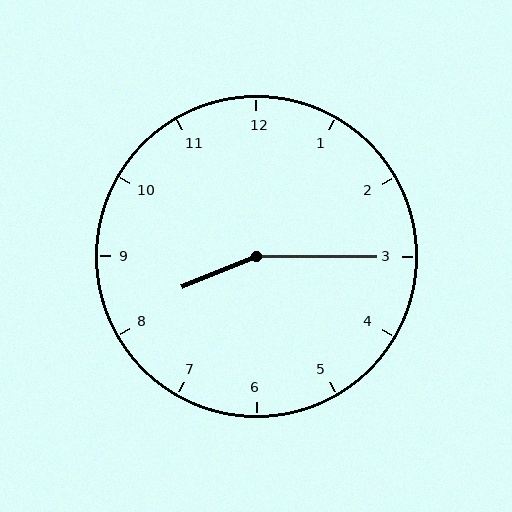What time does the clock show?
8:15.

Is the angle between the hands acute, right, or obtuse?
It is obtuse.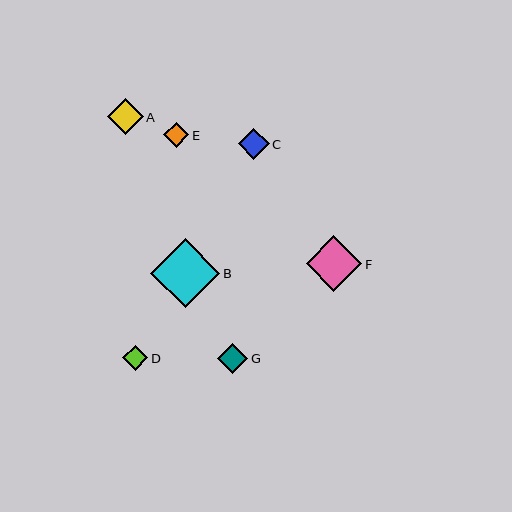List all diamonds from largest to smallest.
From largest to smallest: B, F, A, C, G, D, E.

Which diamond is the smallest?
Diamond E is the smallest with a size of approximately 25 pixels.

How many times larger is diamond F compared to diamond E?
Diamond F is approximately 2.3 times the size of diamond E.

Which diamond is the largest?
Diamond B is the largest with a size of approximately 69 pixels.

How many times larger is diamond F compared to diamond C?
Diamond F is approximately 1.8 times the size of diamond C.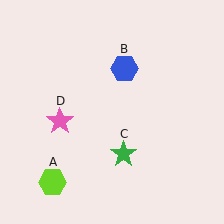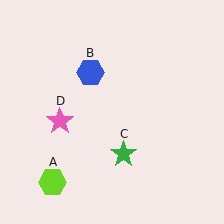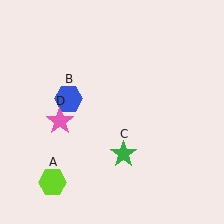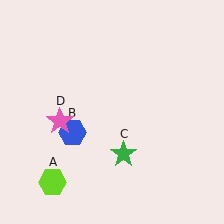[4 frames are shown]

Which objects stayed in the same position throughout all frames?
Lime hexagon (object A) and green star (object C) and pink star (object D) remained stationary.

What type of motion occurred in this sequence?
The blue hexagon (object B) rotated counterclockwise around the center of the scene.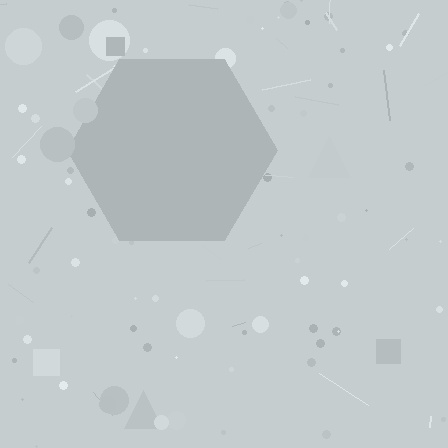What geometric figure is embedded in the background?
A hexagon is embedded in the background.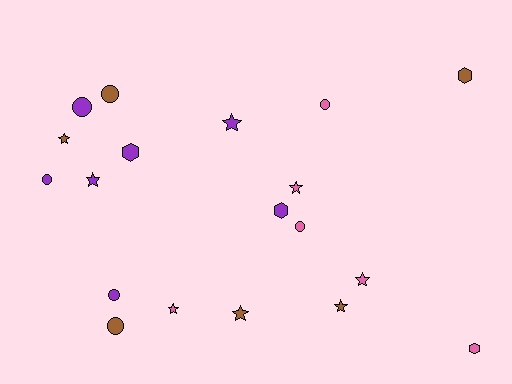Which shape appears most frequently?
Star, with 8 objects.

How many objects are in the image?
There are 19 objects.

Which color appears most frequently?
Purple, with 7 objects.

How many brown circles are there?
There are 2 brown circles.